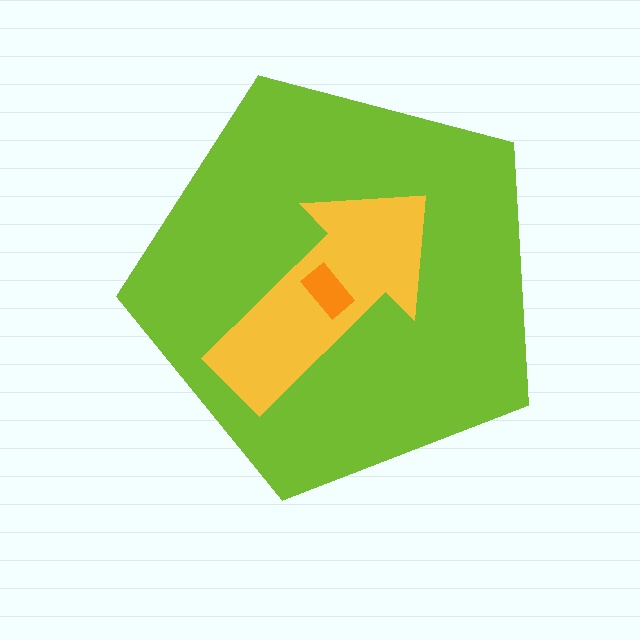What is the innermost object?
The orange rectangle.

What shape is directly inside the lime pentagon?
The yellow arrow.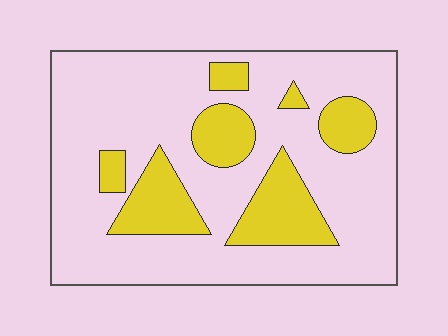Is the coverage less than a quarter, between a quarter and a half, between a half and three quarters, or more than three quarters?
Less than a quarter.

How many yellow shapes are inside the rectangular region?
7.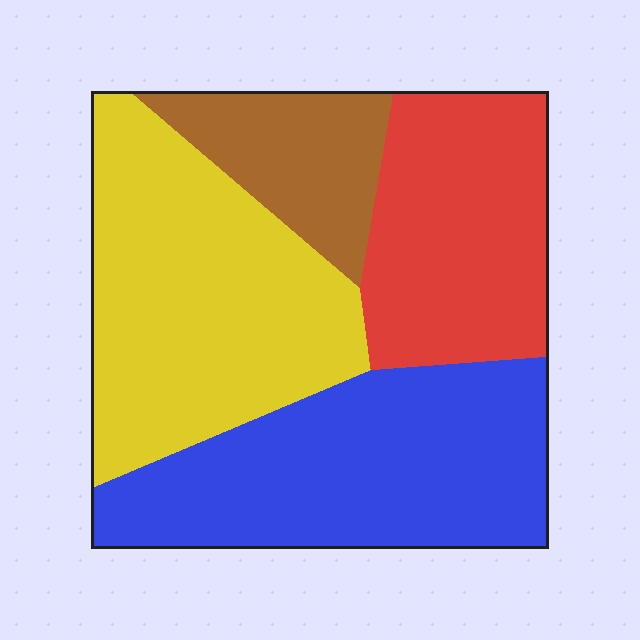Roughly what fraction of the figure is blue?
Blue covers 32% of the figure.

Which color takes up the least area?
Brown, at roughly 10%.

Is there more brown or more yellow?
Yellow.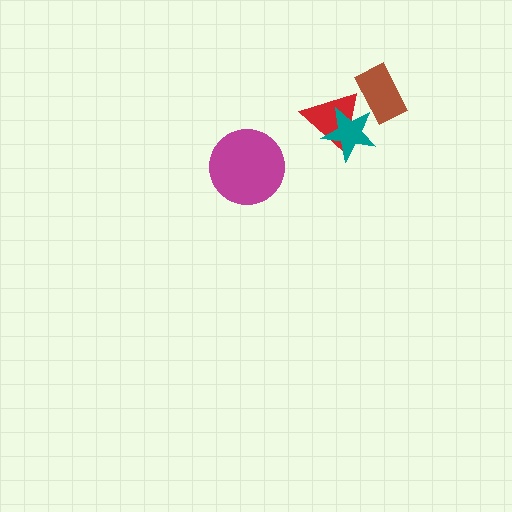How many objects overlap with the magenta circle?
0 objects overlap with the magenta circle.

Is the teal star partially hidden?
No, no other shape covers it.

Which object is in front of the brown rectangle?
The red triangle is in front of the brown rectangle.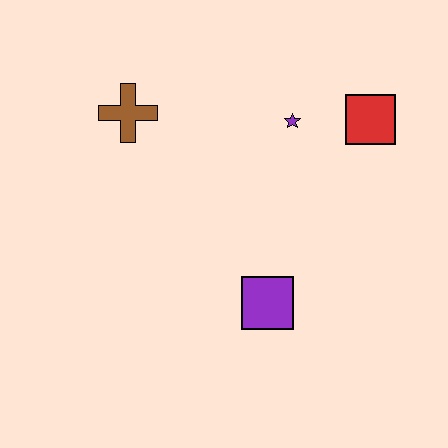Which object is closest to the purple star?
The red square is closest to the purple star.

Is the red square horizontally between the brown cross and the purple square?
No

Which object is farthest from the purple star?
The purple square is farthest from the purple star.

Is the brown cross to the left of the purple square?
Yes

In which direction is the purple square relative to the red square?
The purple square is below the red square.